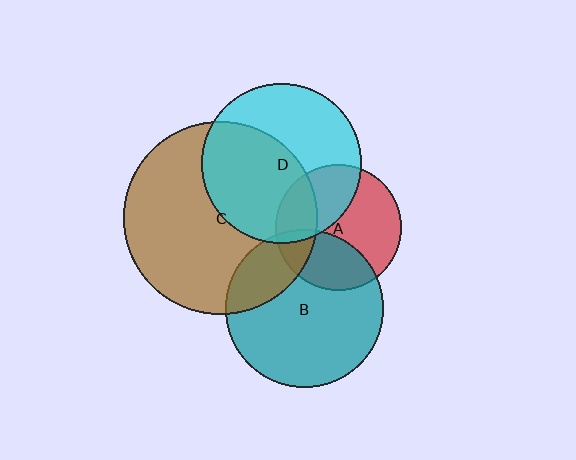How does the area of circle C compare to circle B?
Approximately 1.5 times.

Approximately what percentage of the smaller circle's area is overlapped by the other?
Approximately 35%.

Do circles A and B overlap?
Yes.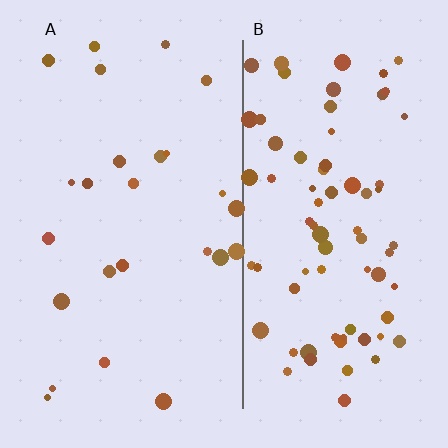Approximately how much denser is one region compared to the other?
Approximately 3.0× — region B over region A.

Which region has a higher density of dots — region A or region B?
B (the right).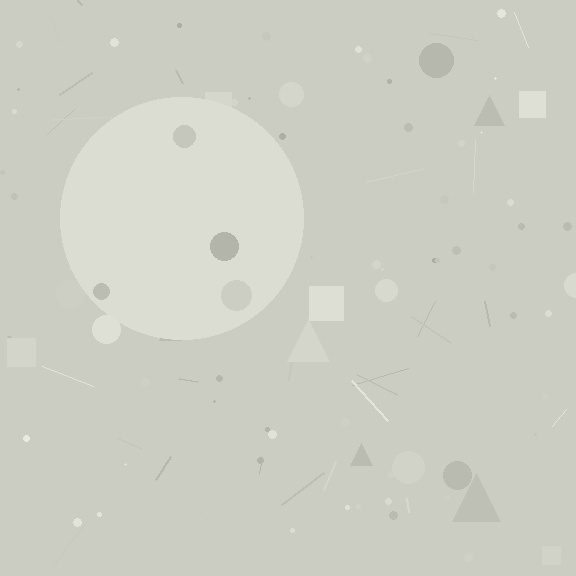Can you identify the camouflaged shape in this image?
The camouflaged shape is a circle.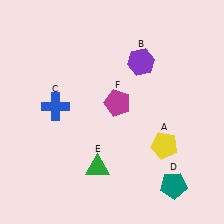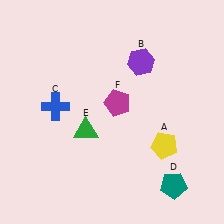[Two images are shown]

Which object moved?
The green triangle (E) moved up.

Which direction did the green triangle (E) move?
The green triangle (E) moved up.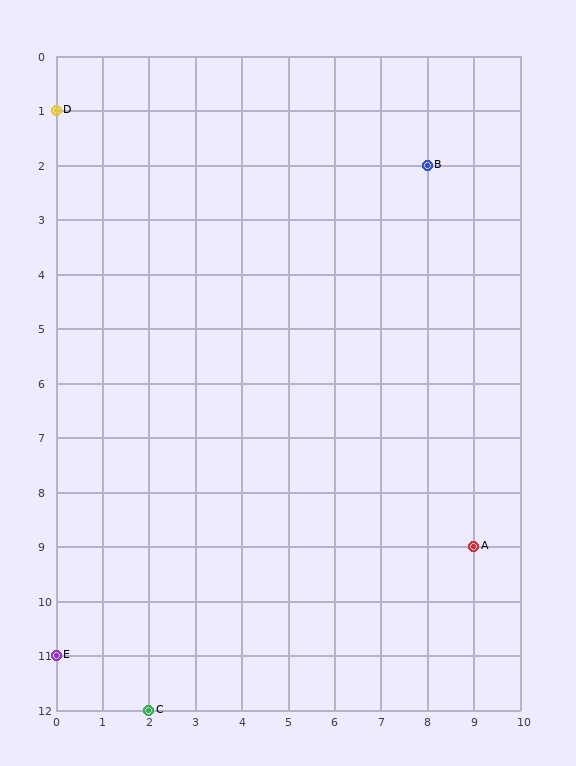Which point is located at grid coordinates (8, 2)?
Point B is at (8, 2).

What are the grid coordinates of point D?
Point D is at grid coordinates (0, 1).